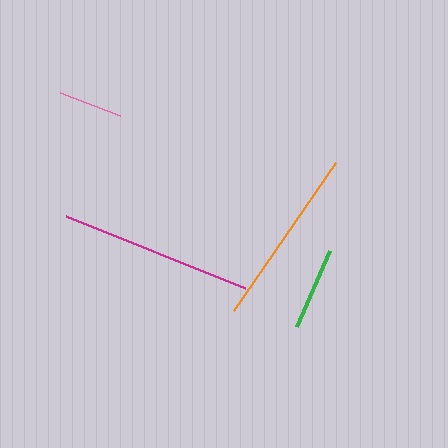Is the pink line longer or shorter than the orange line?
The orange line is longer than the pink line.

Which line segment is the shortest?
The pink line is the shortest at approximately 64 pixels.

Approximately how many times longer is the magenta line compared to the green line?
The magenta line is approximately 2.3 times the length of the green line.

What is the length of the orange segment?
The orange segment is approximately 179 pixels long.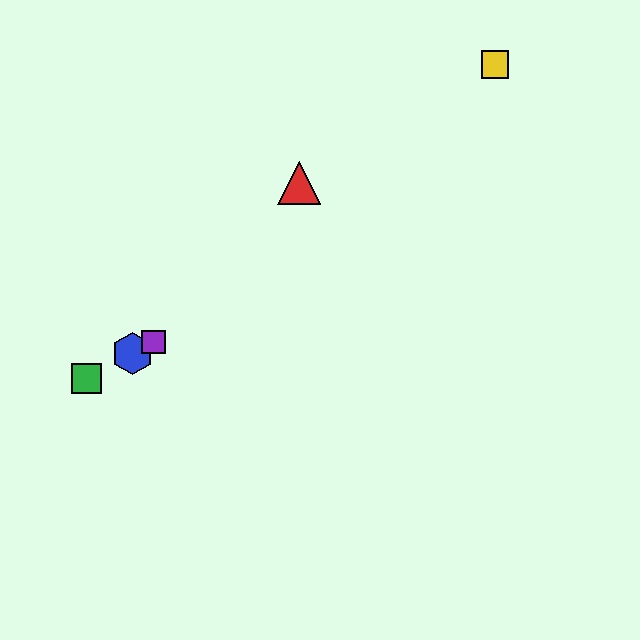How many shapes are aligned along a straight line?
3 shapes (the blue hexagon, the green square, the purple square) are aligned along a straight line.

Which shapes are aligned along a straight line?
The blue hexagon, the green square, the purple square are aligned along a straight line.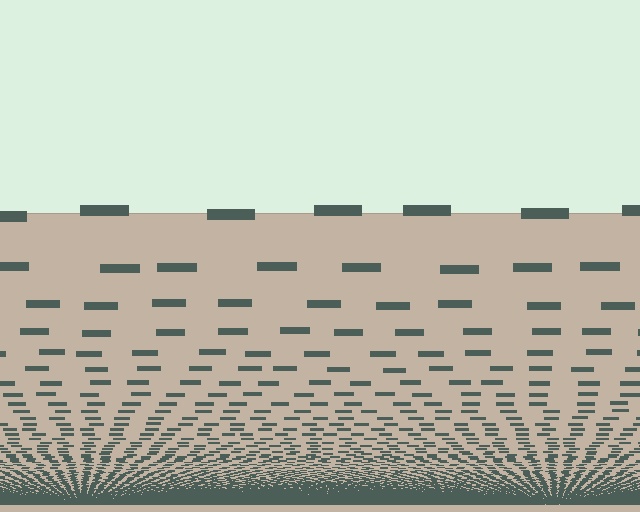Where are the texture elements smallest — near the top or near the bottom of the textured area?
Near the bottom.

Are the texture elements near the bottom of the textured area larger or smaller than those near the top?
Smaller. The gradient is inverted — elements near the bottom are smaller and denser.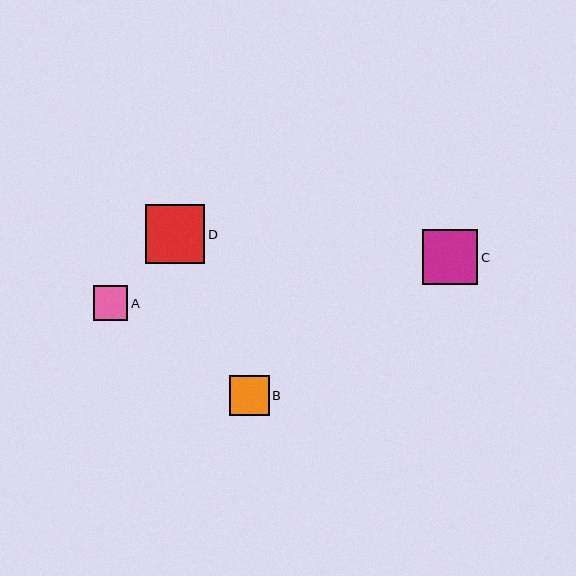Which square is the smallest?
Square A is the smallest with a size of approximately 34 pixels.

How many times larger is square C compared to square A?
Square C is approximately 1.6 times the size of square A.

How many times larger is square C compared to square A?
Square C is approximately 1.6 times the size of square A.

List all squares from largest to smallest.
From largest to smallest: D, C, B, A.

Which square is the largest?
Square D is the largest with a size of approximately 59 pixels.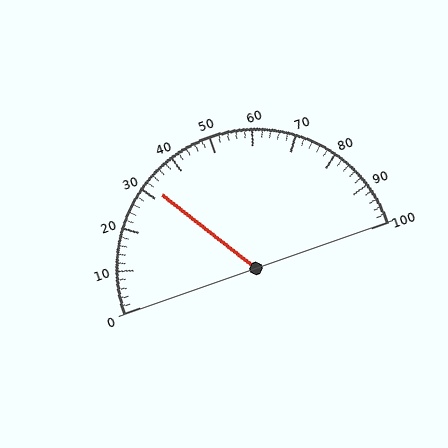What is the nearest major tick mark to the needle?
The nearest major tick mark is 30.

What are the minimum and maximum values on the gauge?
The gauge ranges from 0 to 100.